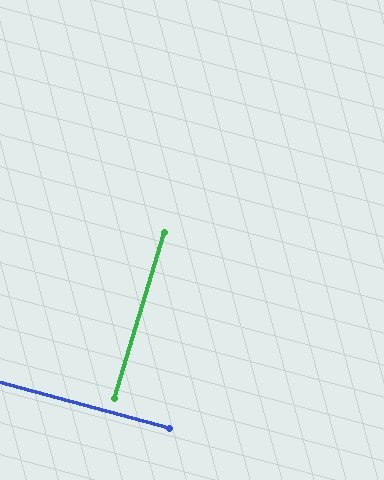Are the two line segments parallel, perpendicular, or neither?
Perpendicular — they meet at approximately 88°.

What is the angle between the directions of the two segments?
Approximately 88 degrees.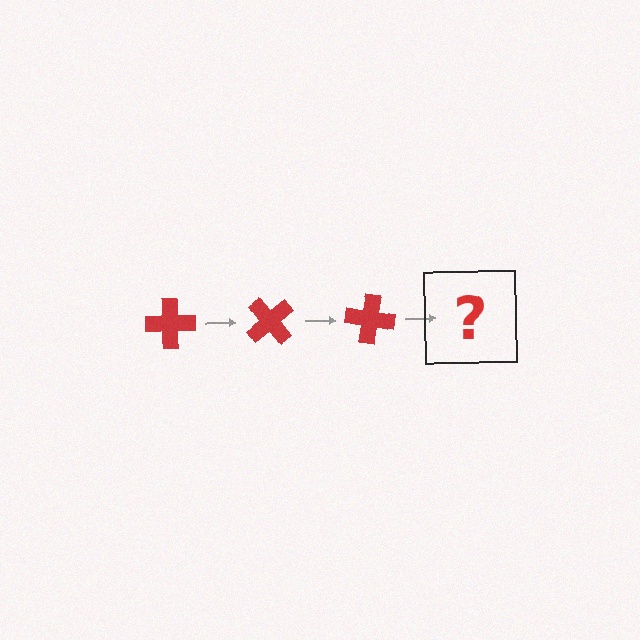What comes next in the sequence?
The next element should be a red cross rotated 150 degrees.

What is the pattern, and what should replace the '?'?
The pattern is that the cross rotates 50 degrees each step. The '?' should be a red cross rotated 150 degrees.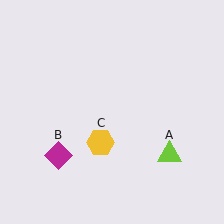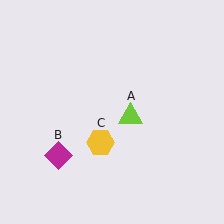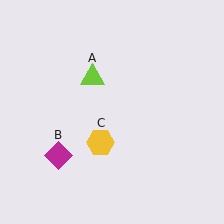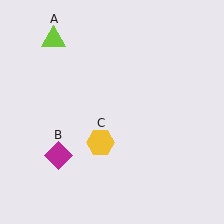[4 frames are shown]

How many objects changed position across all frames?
1 object changed position: lime triangle (object A).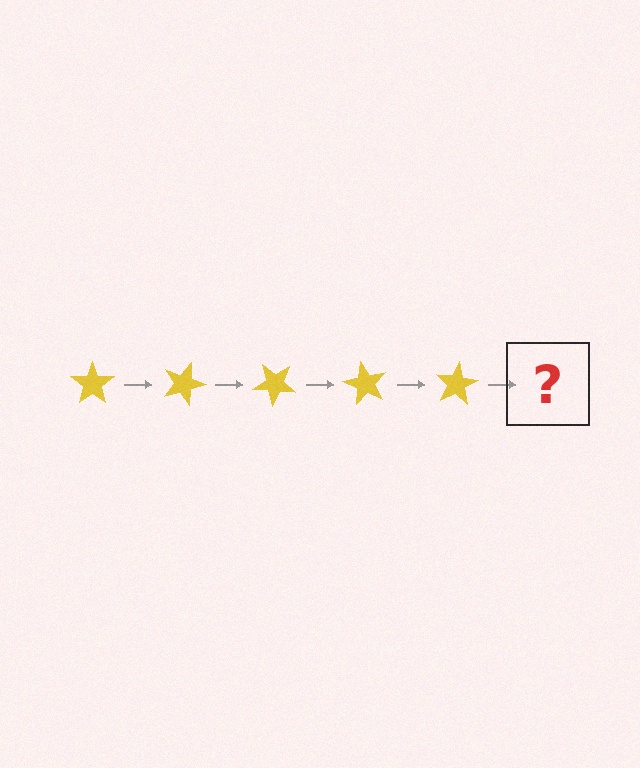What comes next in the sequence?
The next element should be a yellow star rotated 100 degrees.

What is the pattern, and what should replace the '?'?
The pattern is that the star rotates 20 degrees each step. The '?' should be a yellow star rotated 100 degrees.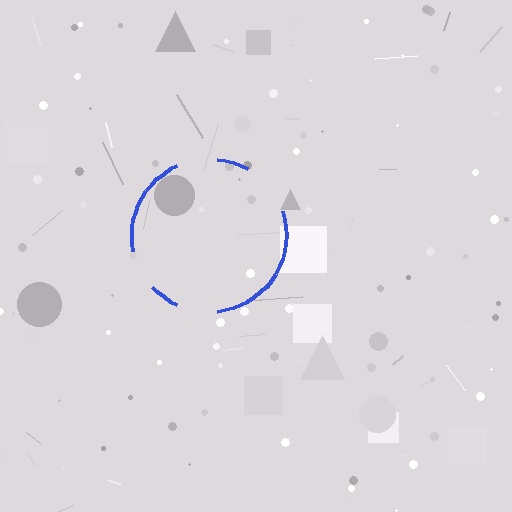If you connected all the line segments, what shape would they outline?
They would outline a circle.